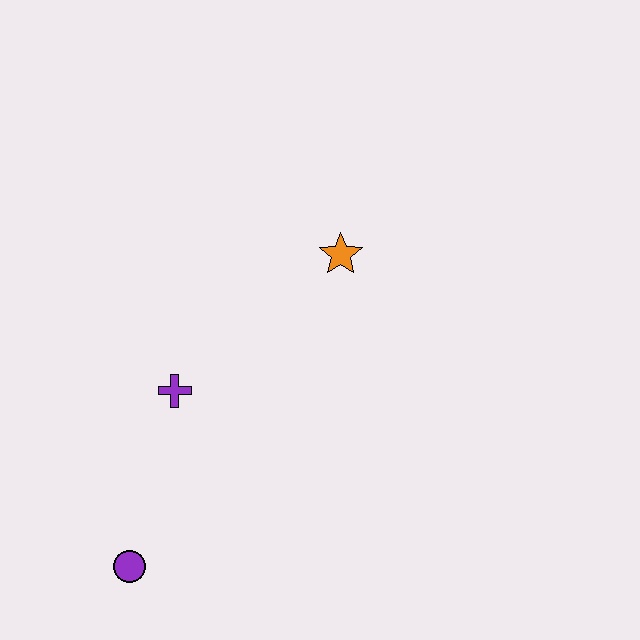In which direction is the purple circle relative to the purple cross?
The purple circle is below the purple cross.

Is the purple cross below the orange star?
Yes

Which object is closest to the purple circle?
The purple cross is closest to the purple circle.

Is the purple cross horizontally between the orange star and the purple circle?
Yes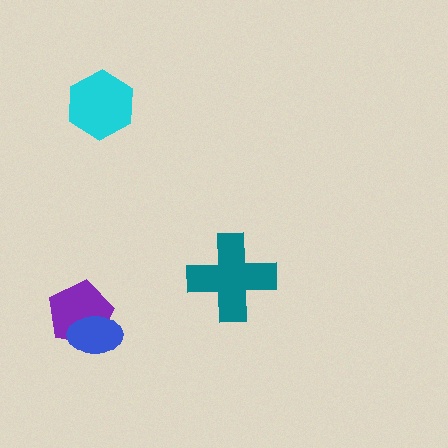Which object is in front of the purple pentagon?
The blue ellipse is in front of the purple pentagon.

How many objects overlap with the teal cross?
0 objects overlap with the teal cross.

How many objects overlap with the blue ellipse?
1 object overlaps with the blue ellipse.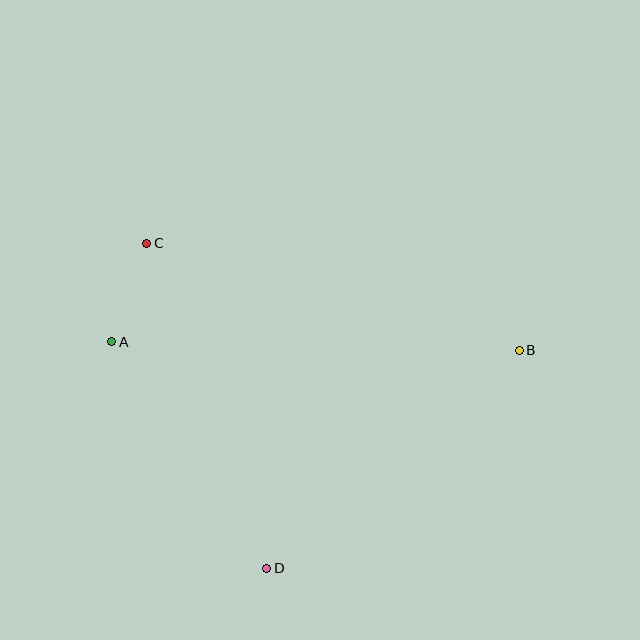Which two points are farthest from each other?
Points A and B are farthest from each other.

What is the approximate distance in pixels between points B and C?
The distance between B and C is approximately 387 pixels.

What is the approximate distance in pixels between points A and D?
The distance between A and D is approximately 274 pixels.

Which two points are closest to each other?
Points A and C are closest to each other.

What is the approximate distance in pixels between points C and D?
The distance between C and D is approximately 346 pixels.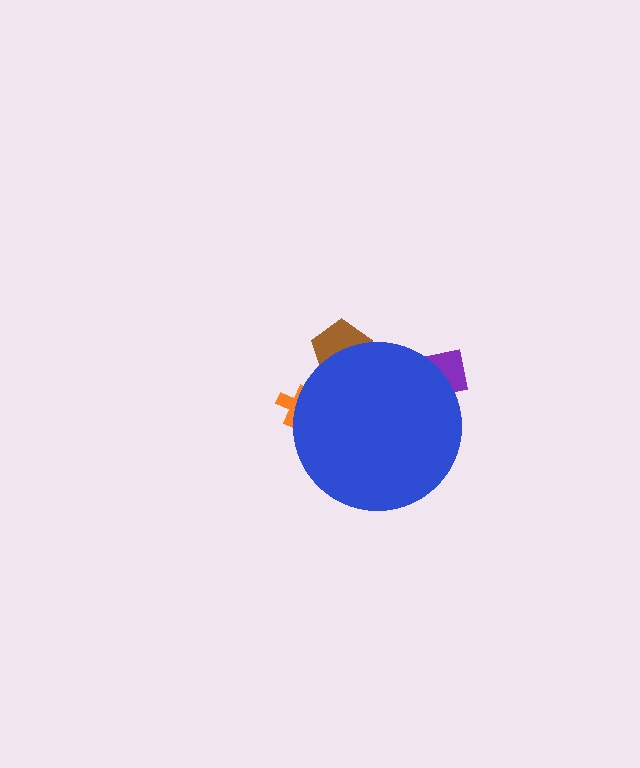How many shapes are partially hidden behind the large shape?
3 shapes are partially hidden.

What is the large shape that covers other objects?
A blue circle.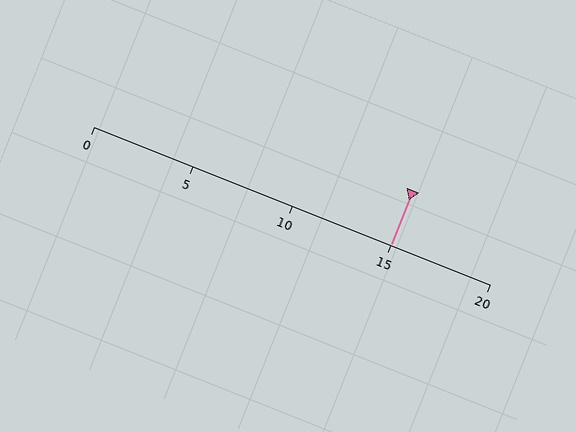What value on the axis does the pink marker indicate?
The marker indicates approximately 15.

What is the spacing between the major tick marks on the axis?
The major ticks are spaced 5 apart.